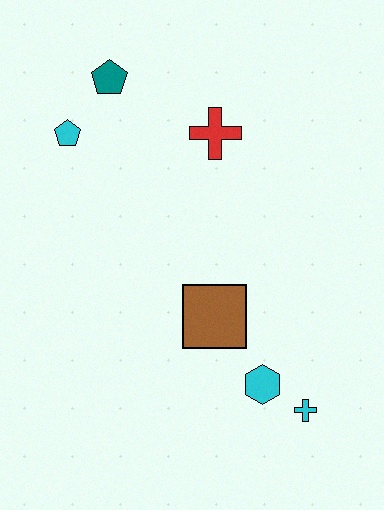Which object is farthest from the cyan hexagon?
The teal pentagon is farthest from the cyan hexagon.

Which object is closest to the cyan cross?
The cyan hexagon is closest to the cyan cross.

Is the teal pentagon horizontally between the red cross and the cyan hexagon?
No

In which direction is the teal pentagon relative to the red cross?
The teal pentagon is to the left of the red cross.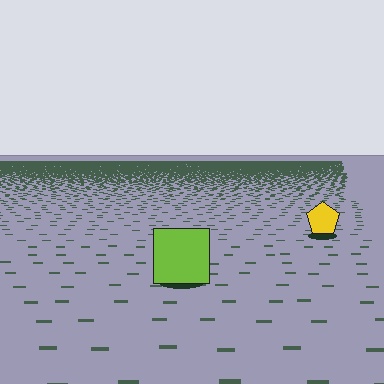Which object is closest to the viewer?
The lime square is closest. The texture marks near it are larger and more spread out.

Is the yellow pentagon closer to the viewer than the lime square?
No. The lime square is closer — you can tell from the texture gradient: the ground texture is coarser near it.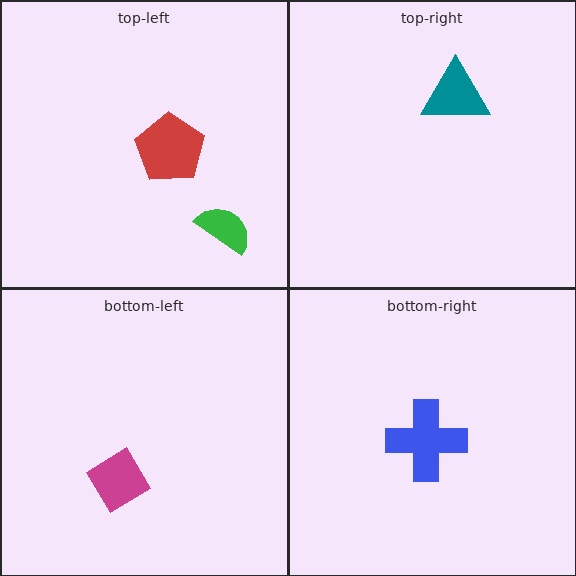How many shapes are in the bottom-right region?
1.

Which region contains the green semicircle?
The top-left region.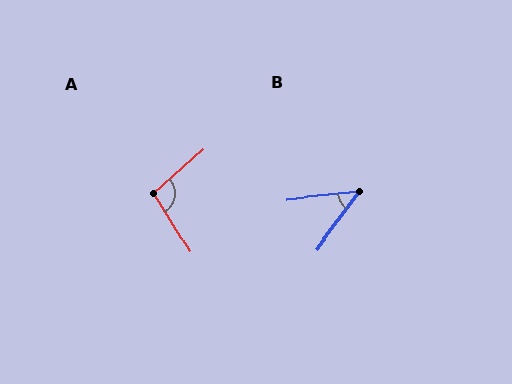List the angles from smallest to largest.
B (48°), A (100°).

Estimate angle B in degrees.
Approximately 48 degrees.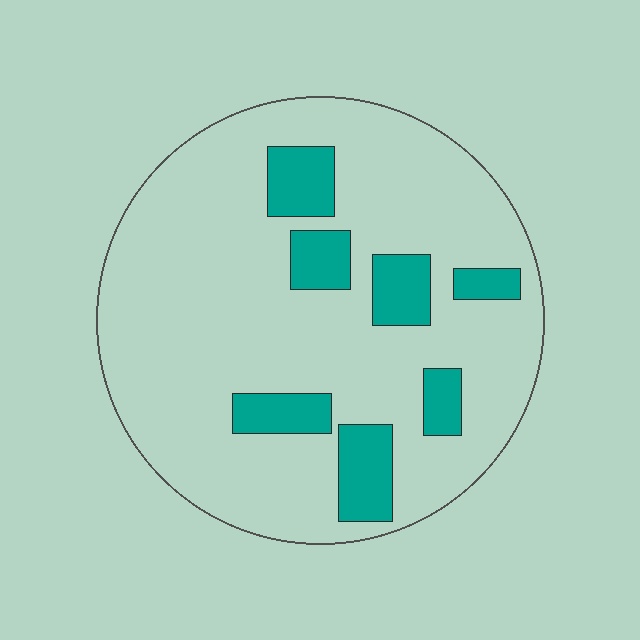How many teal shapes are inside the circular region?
7.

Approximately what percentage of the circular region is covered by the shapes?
Approximately 15%.